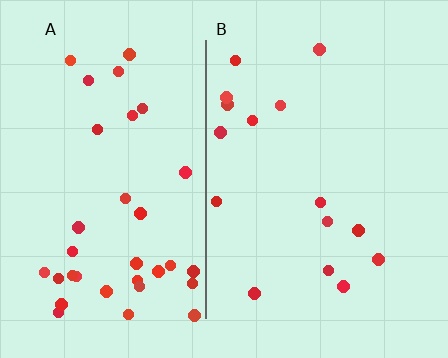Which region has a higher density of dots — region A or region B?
A (the left).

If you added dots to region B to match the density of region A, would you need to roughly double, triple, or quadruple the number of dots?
Approximately double.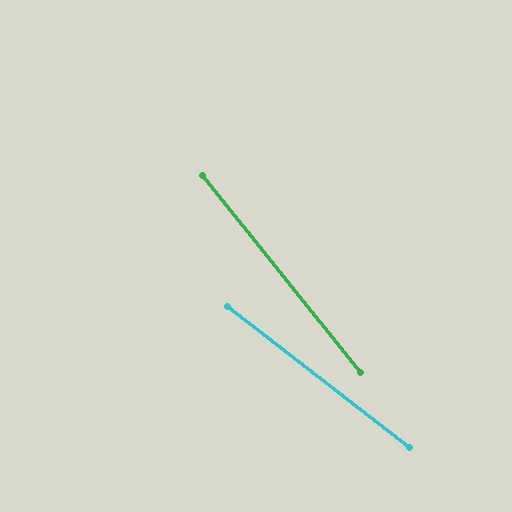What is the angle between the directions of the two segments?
Approximately 14 degrees.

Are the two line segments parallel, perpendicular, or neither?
Neither parallel nor perpendicular — they differ by about 14°.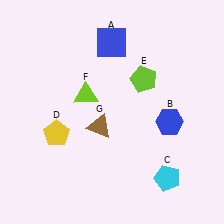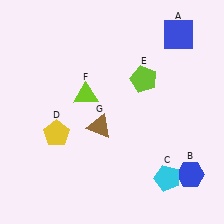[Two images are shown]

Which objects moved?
The objects that moved are: the blue square (A), the blue hexagon (B).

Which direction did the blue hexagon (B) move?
The blue hexagon (B) moved down.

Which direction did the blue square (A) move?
The blue square (A) moved right.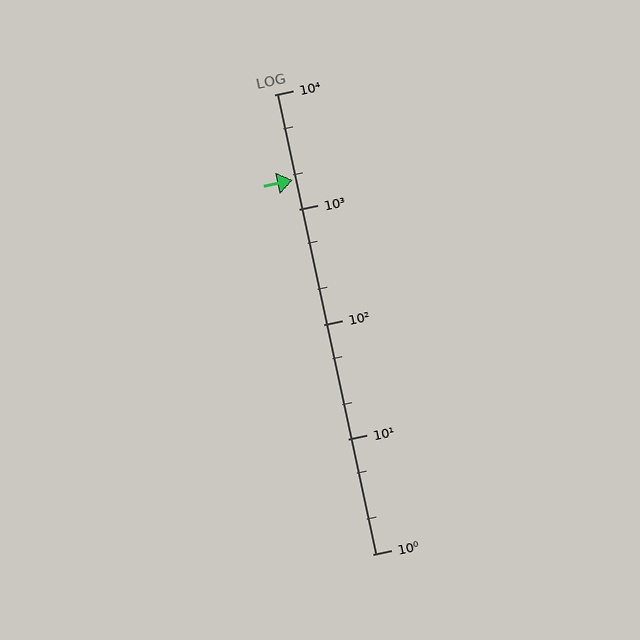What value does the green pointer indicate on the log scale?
The pointer indicates approximately 1800.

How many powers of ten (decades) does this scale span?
The scale spans 4 decades, from 1 to 10000.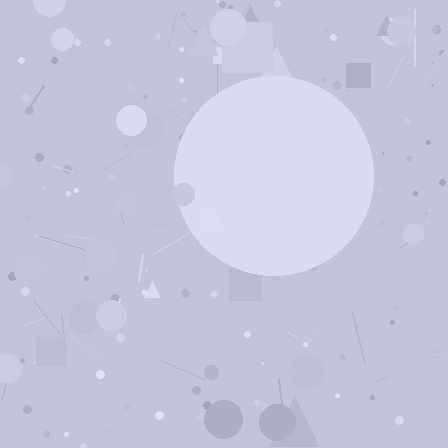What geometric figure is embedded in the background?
A circle is embedded in the background.